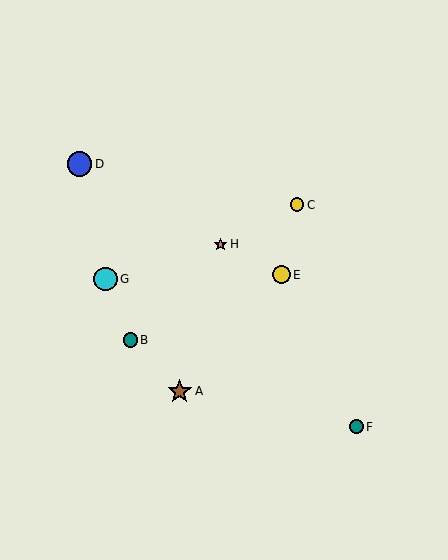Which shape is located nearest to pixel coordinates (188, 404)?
The brown star (labeled A) at (180, 391) is nearest to that location.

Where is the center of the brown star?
The center of the brown star is at (180, 391).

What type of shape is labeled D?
Shape D is a blue circle.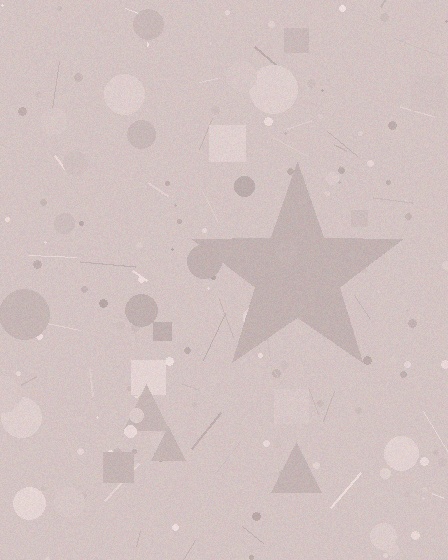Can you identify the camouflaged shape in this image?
The camouflaged shape is a star.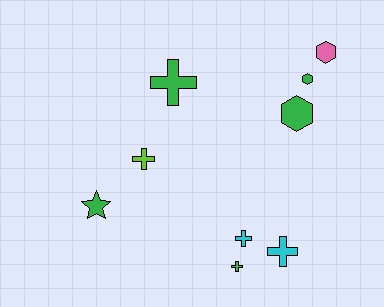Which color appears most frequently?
Green, with 5 objects.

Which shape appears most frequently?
Cross, with 5 objects.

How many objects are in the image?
There are 9 objects.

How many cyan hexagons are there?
There are no cyan hexagons.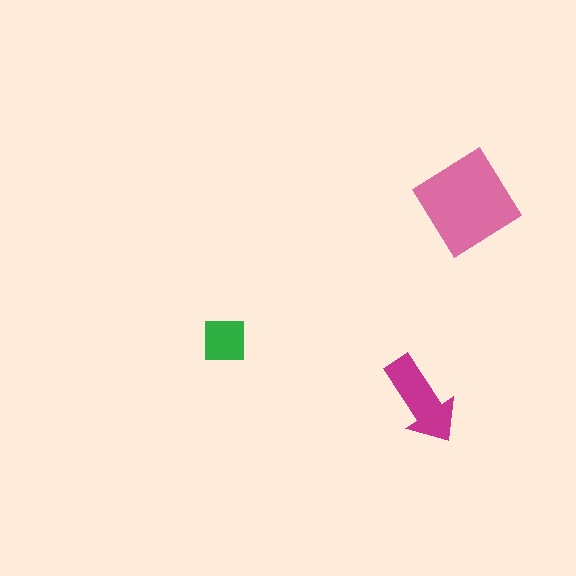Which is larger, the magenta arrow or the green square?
The magenta arrow.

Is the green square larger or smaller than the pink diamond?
Smaller.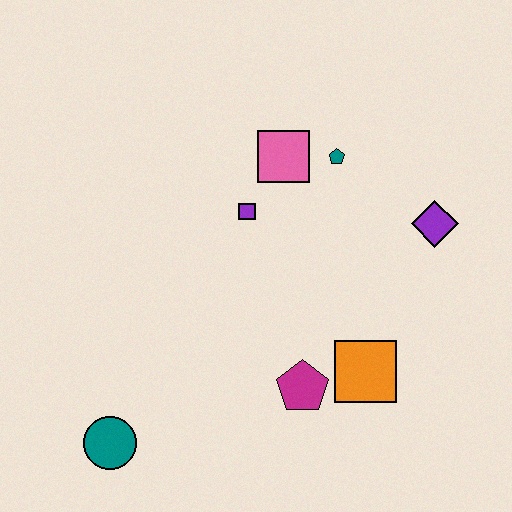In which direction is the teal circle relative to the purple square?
The teal circle is below the purple square.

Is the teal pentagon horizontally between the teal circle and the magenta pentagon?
No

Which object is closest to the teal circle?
The magenta pentagon is closest to the teal circle.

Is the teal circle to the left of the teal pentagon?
Yes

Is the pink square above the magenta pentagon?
Yes